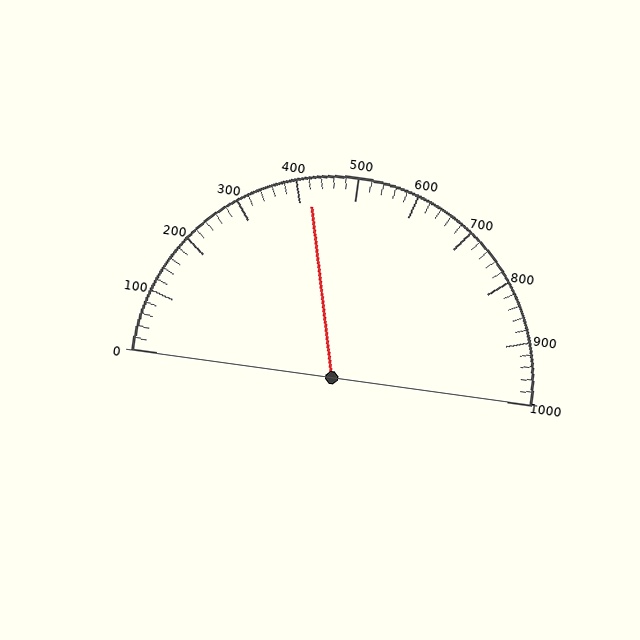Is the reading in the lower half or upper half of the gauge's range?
The reading is in the lower half of the range (0 to 1000).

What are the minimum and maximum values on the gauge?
The gauge ranges from 0 to 1000.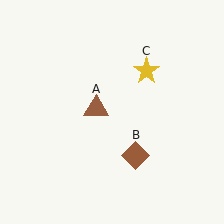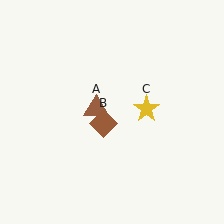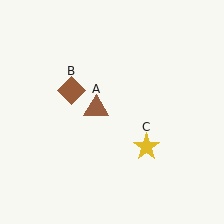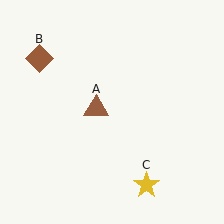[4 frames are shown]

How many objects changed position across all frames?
2 objects changed position: brown diamond (object B), yellow star (object C).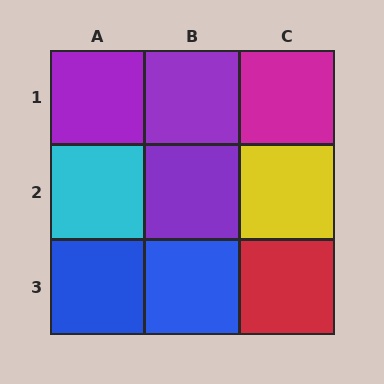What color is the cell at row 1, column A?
Purple.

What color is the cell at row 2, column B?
Purple.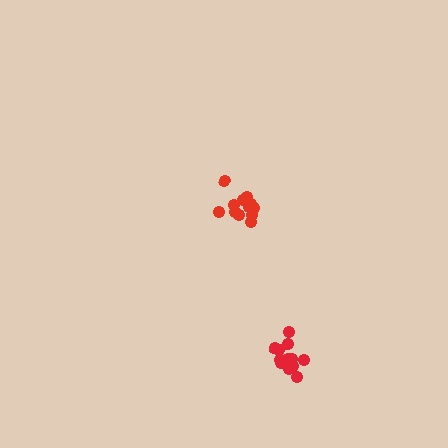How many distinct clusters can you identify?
There are 2 distinct clusters.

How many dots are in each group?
Group 1: 12 dots, Group 2: 12 dots (24 total).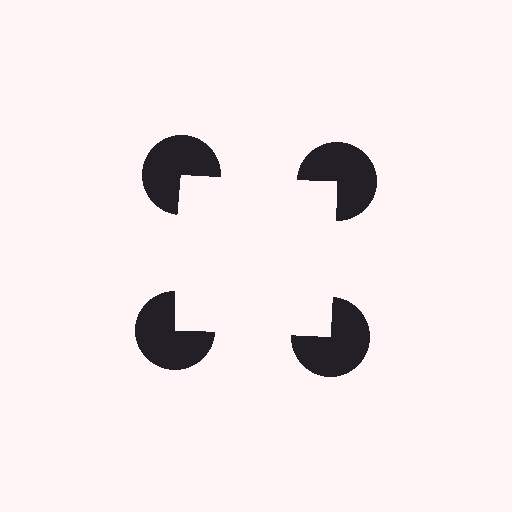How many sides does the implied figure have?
4 sides.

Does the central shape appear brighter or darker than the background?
It typically appears slightly brighter than the background, even though no actual brightness change is drawn.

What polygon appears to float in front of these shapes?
An illusory square — its edges are inferred from the aligned wedge cuts in the pac-man discs, not physically drawn.